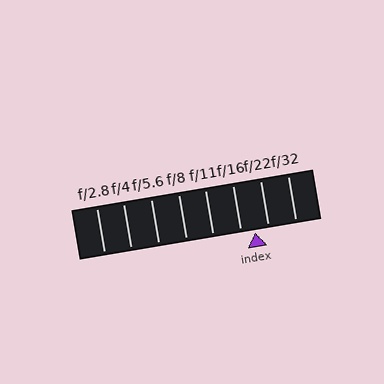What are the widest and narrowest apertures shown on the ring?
The widest aperture shown is f/2.8 and the narrowest is f/32.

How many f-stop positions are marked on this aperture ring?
There are 8 f-stop positions marked.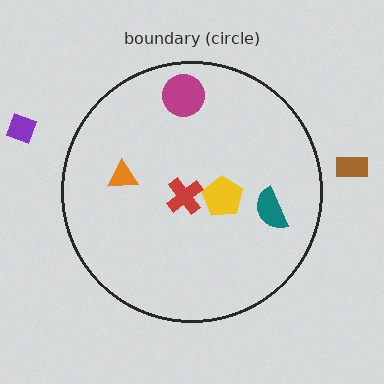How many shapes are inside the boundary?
5 inside, 2 outside.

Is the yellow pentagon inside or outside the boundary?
Inside.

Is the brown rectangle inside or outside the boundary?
Outside.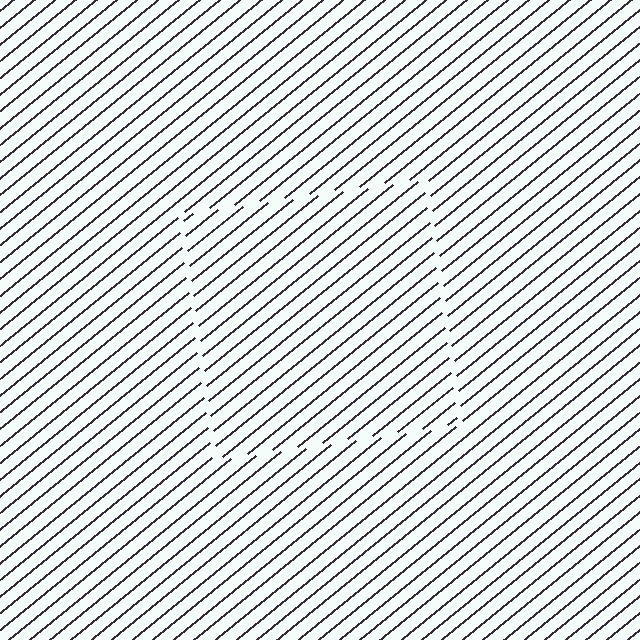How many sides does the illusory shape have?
4 sides — the line-ends trace a square.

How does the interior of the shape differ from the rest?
The interior of the shape contains the same grating, shifted by half a period — the contour is defined by the phase discontinuity where line-ends from the inner and outer gratings abut.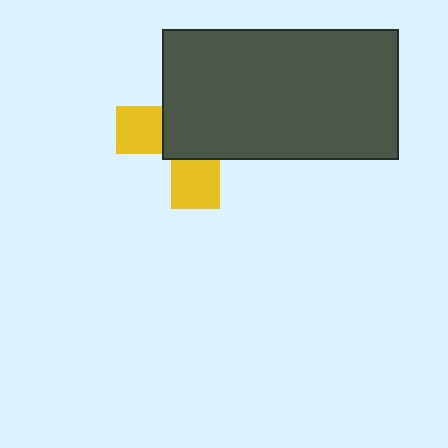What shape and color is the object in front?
The object in front is a dark gray rectangle.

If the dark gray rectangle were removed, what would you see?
You would see the complete yellow cross.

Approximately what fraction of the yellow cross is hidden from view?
Roughly 65% of the yellow cross is hidden behind the dark gray rectangle.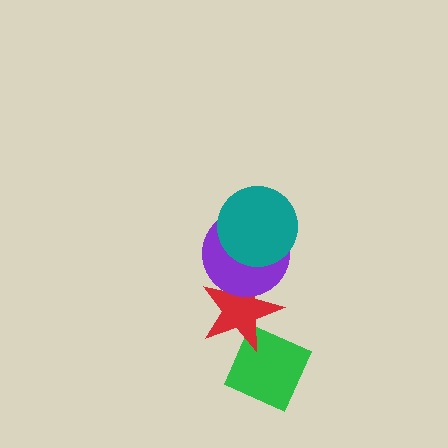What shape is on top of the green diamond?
The red star is on top of the green diamond.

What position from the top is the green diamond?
The green diamond is 4th from the top.